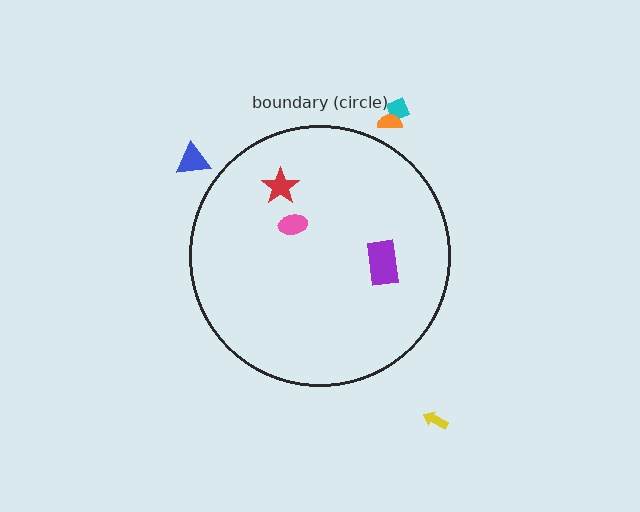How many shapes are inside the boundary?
3 inside, 4 outside.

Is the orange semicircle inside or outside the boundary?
Outside.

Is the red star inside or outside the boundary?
Inside.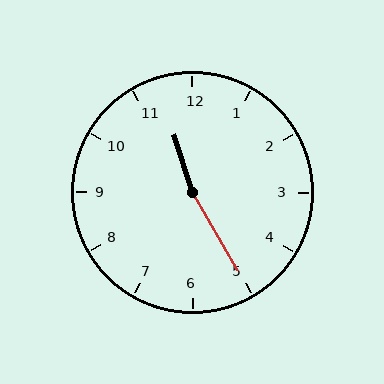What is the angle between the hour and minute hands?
Approximately 168 degrees.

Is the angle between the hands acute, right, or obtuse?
It is obtuse.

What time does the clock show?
11:25.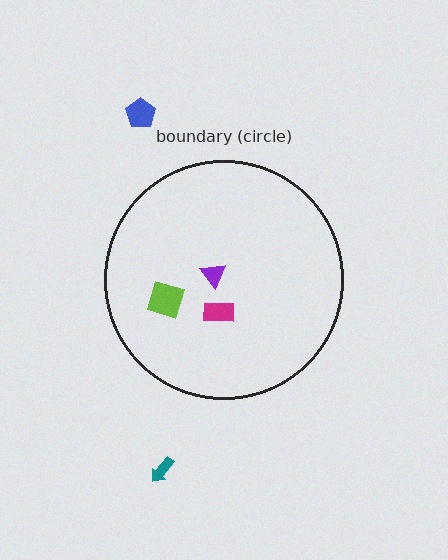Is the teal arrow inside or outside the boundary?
Outside.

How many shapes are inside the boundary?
3 inside, 2 outside.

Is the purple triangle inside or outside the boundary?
Inside.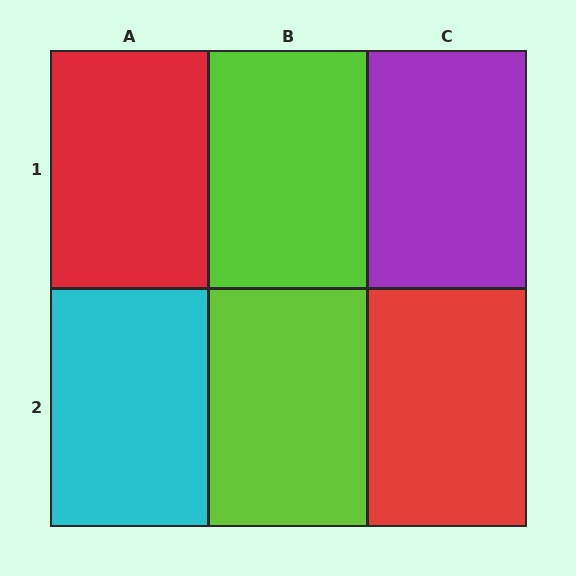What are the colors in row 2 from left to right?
Cyan, lime, red.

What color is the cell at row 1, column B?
Lime.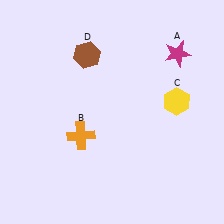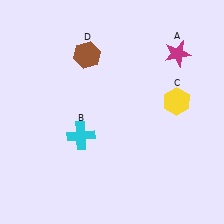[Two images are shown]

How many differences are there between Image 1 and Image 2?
There is 1 difference between the two images.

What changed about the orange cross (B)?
In Image 1, B is orange. In Image 2, it changed to cyan.